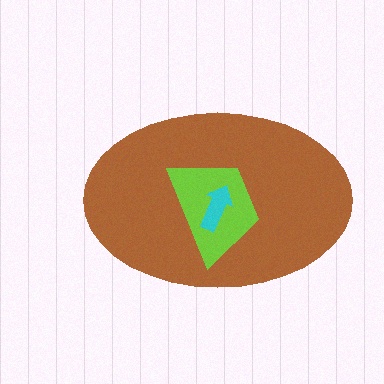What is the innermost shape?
The cyan arrow.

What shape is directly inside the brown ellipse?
The lime trapezoid.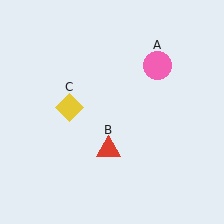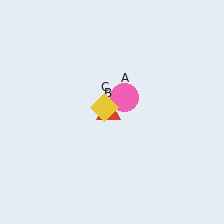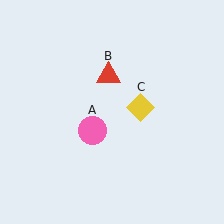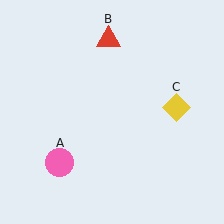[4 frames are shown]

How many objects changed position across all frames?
3 objects changed position: pink circle (object A), red triangle (object B), yellow diamond (object C).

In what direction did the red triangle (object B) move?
The red triangle (object B) moved up.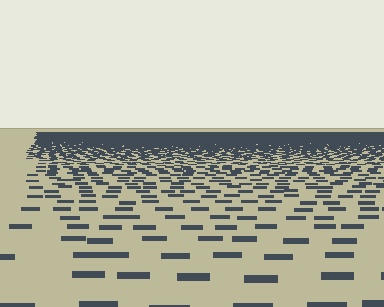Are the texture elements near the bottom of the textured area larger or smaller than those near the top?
Larger. Near the bottom, elements are closer to the viewer and appear at a bigger on-screen size.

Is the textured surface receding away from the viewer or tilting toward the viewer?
The surface is receding away from the viewer. Texture elements get smaller and denser toward the top.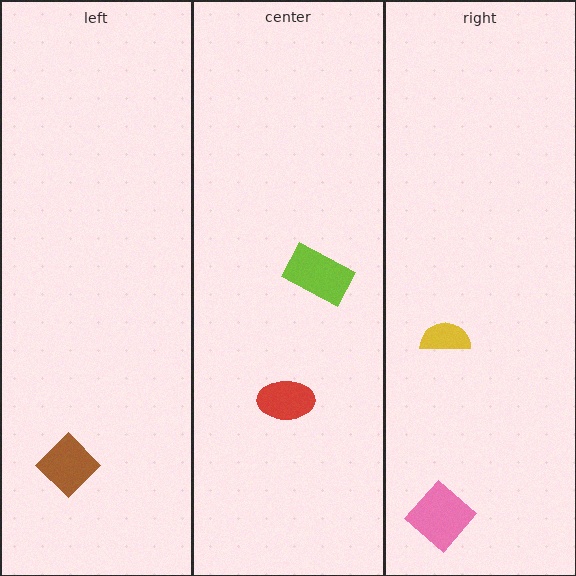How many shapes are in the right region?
2.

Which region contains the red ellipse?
The center region.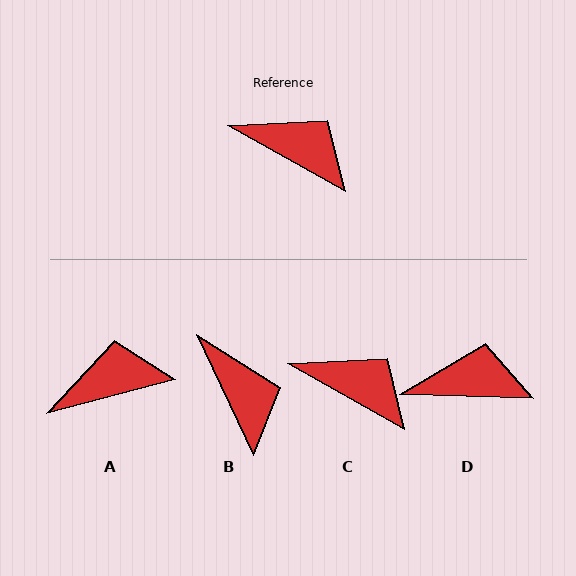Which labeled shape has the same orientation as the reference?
C.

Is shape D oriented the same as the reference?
No, it is off by about 28 degrees.